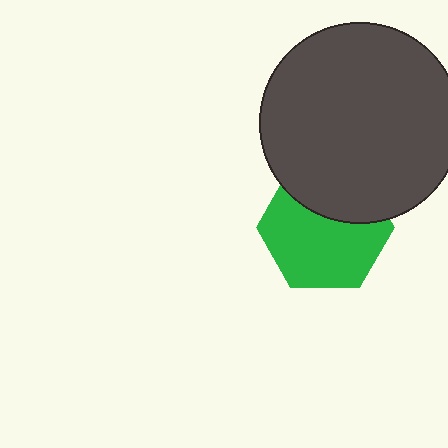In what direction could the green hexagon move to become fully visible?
The green hexagon could move down. That would shift it out from behind the dark gray circle entirely.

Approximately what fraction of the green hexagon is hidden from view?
Roughly 35% of the green hexagon is hidden behind the dark gray circle.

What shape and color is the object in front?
The object in front is a dark gray circle.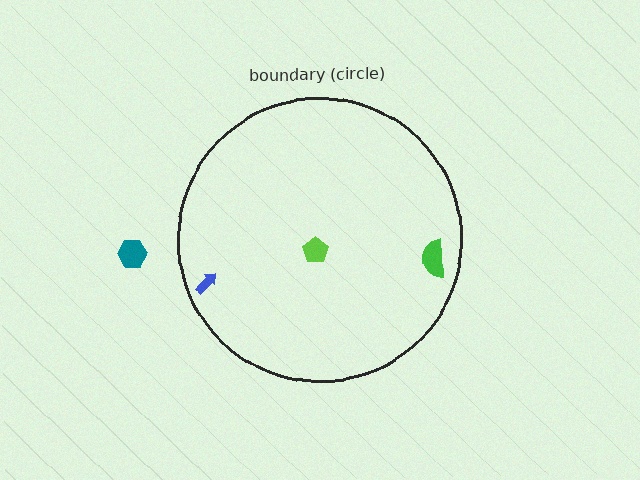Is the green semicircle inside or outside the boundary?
Inside.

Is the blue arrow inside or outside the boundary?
Inside.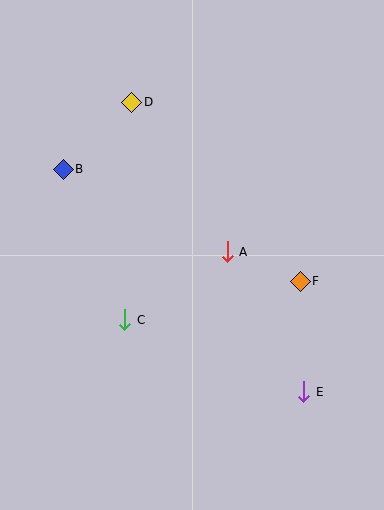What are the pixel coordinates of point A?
Point A is at (227, 252).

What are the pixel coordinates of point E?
Point E is at (304, 392).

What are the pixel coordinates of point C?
Point C is at (125, 320).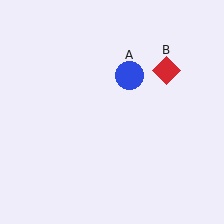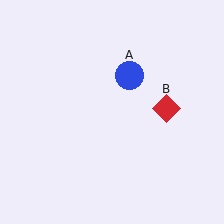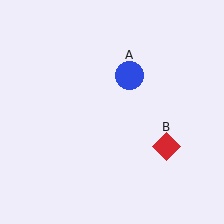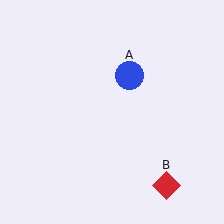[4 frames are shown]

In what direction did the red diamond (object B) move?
The red diamond (object B) moved down.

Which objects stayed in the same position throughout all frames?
Blue circle (object A) remained stationary.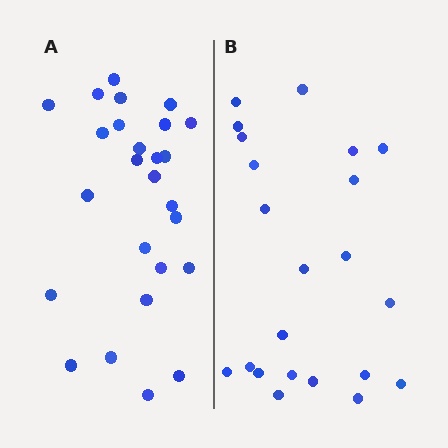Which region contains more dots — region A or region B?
Region A (the left region) has more dots.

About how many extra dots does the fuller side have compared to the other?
Region A has about 4 more dots than region B.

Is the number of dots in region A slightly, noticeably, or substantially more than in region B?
Region A has only slightly more — the two regions are fairly close. The ratio is roughly 1.2 to 1.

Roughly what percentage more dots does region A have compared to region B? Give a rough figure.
About 20% more.